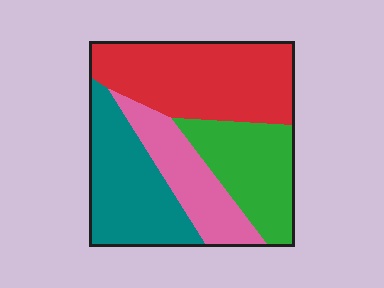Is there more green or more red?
Red.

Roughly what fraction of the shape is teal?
Teal covers 26% of the shape.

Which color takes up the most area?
Red, at roughly 35%.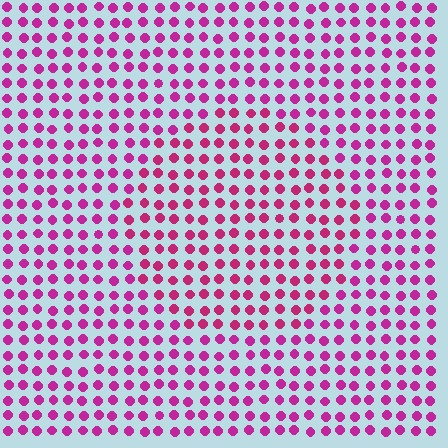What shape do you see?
I see a circle.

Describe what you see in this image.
The image is filled with small magenta elements in a uniform arrangement. A circle-shaped region is visible where the elements are tinted to a slightly different hue, forming a subtle color boundary.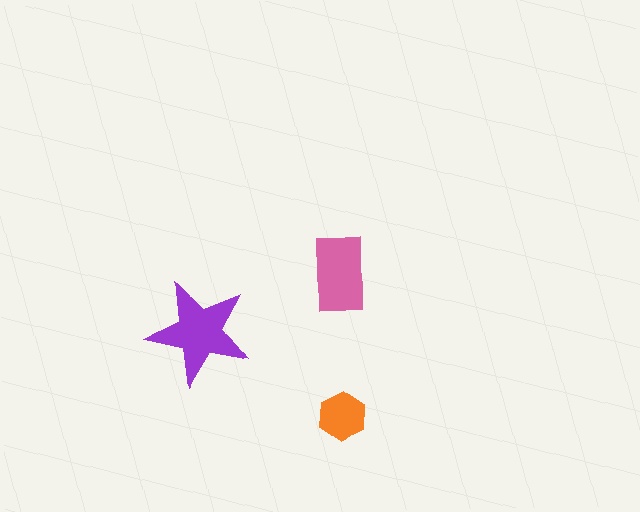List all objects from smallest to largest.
The orange hexagon, the pink rectangle, the purple star.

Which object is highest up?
The pink rectangle is topmost.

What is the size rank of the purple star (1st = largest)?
1st.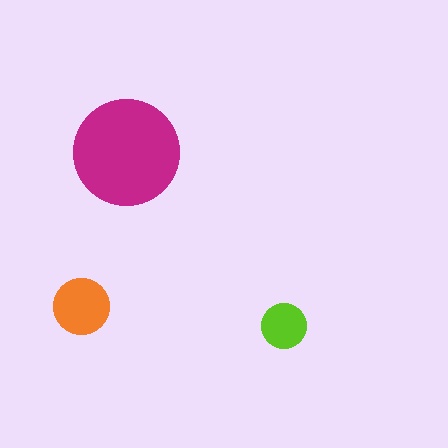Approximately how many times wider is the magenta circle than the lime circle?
About 2.5 times wider.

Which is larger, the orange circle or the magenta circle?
The magenta one.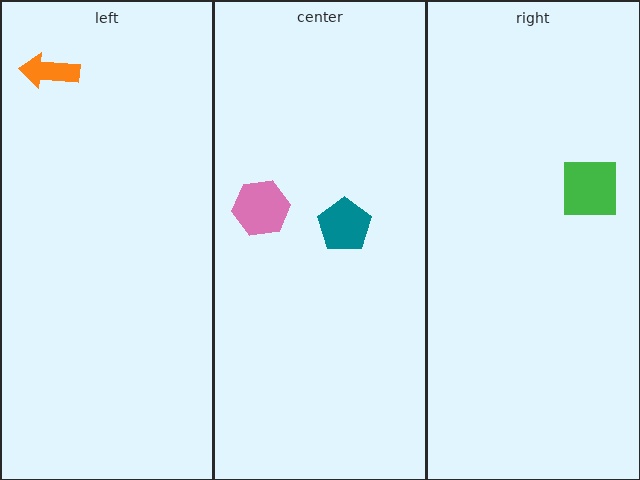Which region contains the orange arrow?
The left region.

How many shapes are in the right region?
1.